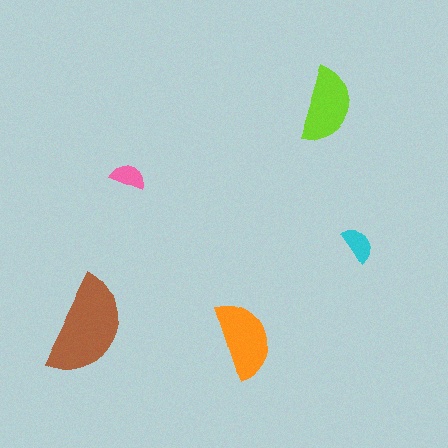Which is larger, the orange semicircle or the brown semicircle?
The brown one.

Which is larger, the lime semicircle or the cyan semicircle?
The lime one.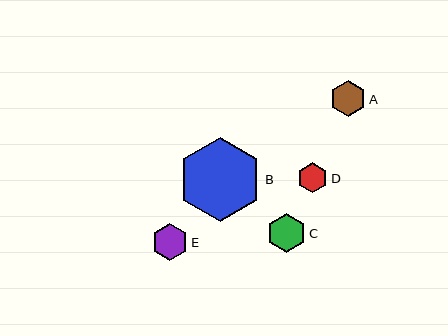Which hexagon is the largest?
Hexagon B is the largest with a size of approximately 84 pixels.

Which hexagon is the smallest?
Hexagon D is the smallest with a size of approximately 30 pixels.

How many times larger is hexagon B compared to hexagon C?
Hexagon B is approximately 2.1 times the size of hexagon C.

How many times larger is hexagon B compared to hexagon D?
Hexagon B is approximately 2.8 times the size of hexagon D.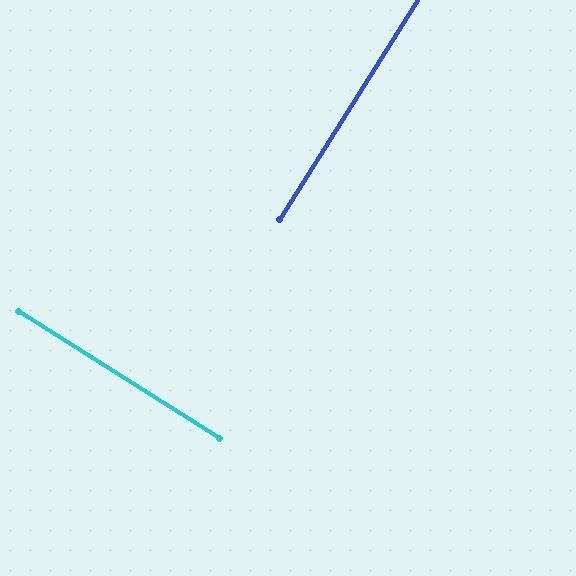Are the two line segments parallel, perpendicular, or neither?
Perpendicular — they meet at approximately 90°.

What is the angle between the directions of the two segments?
Approximately 90 degrees.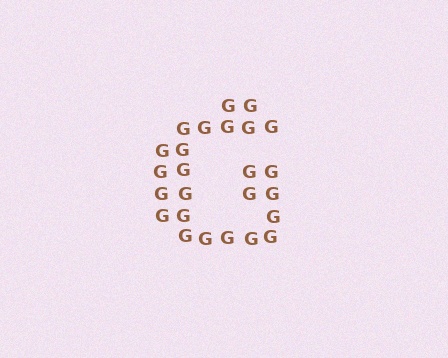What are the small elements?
The small elements are letter G's.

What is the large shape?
The large shape is the letter G.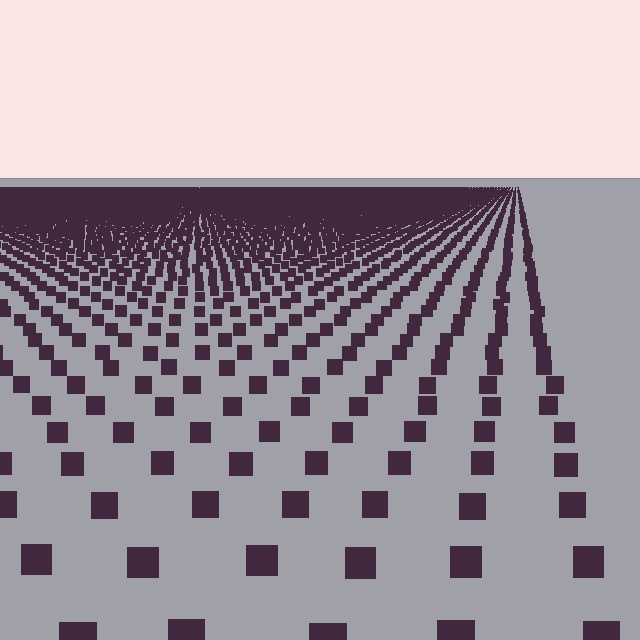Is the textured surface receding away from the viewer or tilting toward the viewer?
The surface is receding away from the viewer. Texture elements get smaller and denser toward the top.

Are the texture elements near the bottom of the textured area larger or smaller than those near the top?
Larger. Near the bottom, elements are closer to the viewer and appear at a bigger on-screen size.